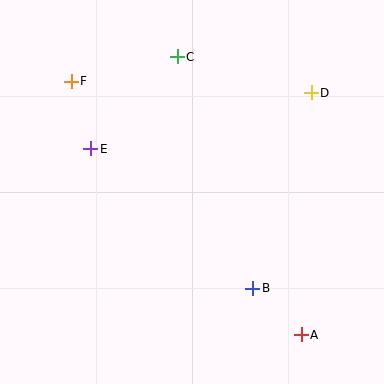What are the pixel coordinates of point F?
Point F is at (71, 81).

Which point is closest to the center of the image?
Point E at (91, 149) is closest to the center.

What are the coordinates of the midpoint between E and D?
The midpoint between E and D is at (201, 121).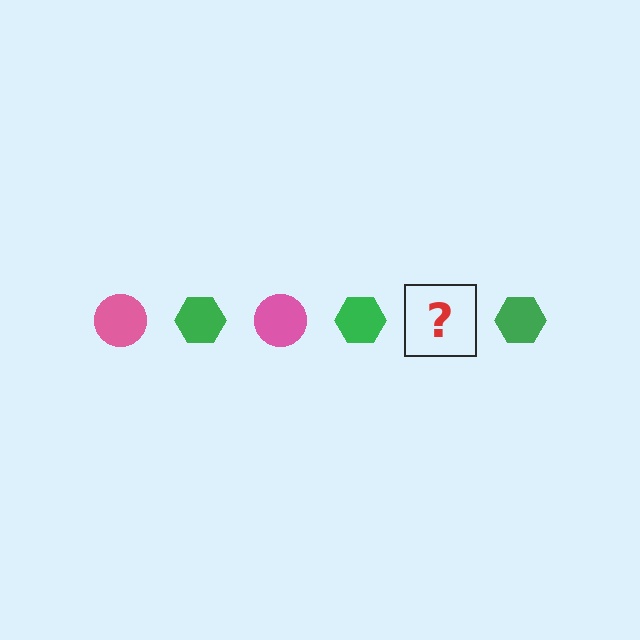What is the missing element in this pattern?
The missing element is a pink circle.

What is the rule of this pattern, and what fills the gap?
The rule is that the pattern alternates between pink circle and green hexagon. The gap should be filled with a pink circle.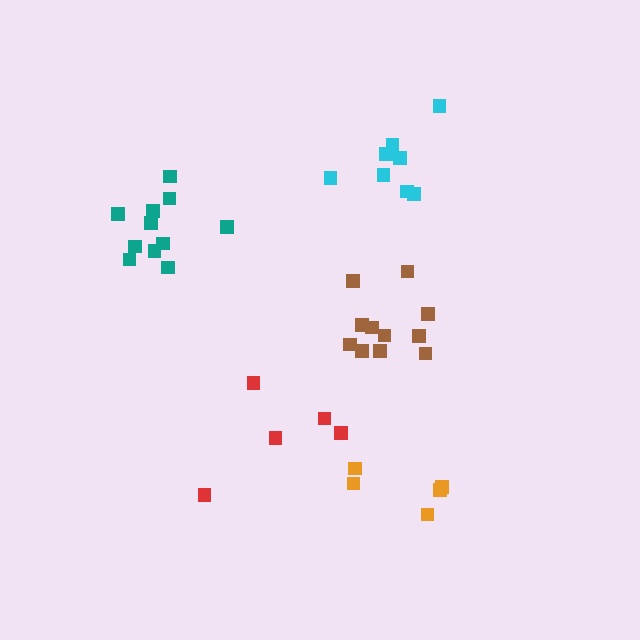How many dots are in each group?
Group 1: 8 dots, Group 2: 5 dots, Group 3: 11 dots, Group 4: 5 dots, Group 5: 11 dots (40 total).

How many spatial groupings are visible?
There are 5 spatial groupings.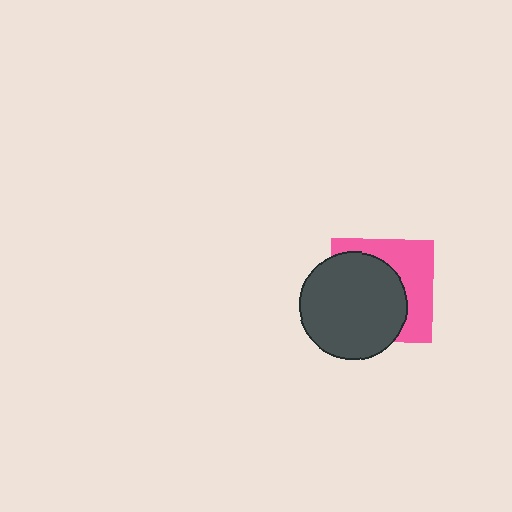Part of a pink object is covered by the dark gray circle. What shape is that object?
It is a square.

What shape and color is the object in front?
The object in front is a dark gray circle.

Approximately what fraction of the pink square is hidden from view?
Roughly 58% of the pink square is hidden behind the dark gray circle.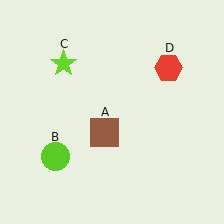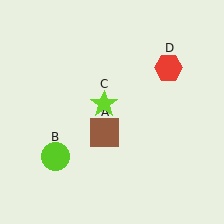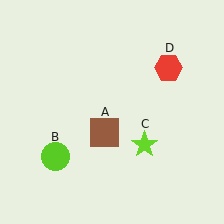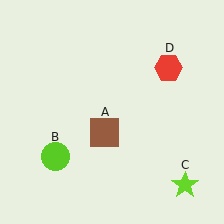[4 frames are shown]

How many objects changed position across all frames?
1 object changed position: lime star (object C).